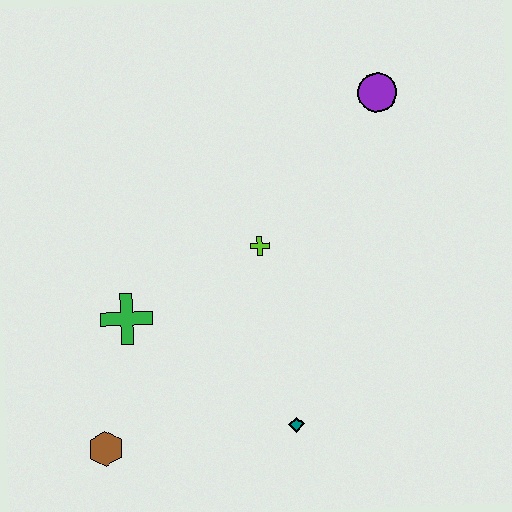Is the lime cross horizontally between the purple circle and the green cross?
Yes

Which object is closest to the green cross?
The brown hexagon is closest to the green cross.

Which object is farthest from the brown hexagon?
The purple circle is farthest from the brown hexagon.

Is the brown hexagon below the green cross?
Yes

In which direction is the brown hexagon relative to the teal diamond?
The brown hexagon is to the left of the teal diamond.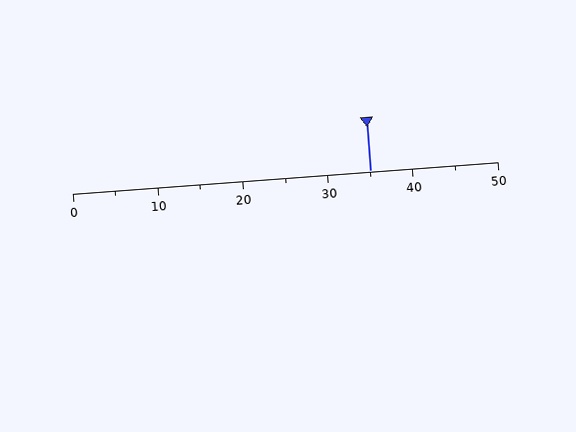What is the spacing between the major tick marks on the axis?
The major ticks are spaced 10 apart.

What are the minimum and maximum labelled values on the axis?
The axis runs from 0 to 50.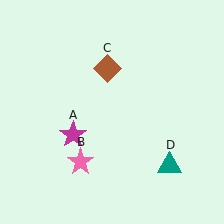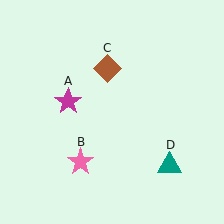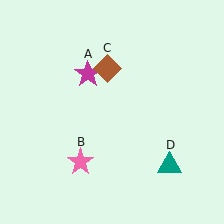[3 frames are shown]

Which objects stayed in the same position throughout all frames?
Pink star (object B) and brown diamond (object C) and teal triangle (object D) remained stationary.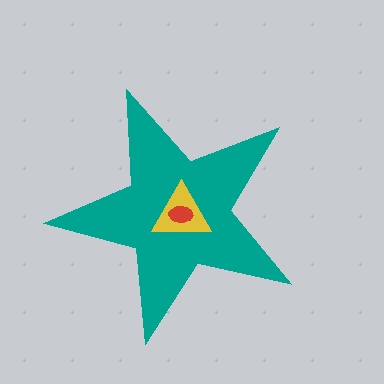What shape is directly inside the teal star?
The yellow triangle.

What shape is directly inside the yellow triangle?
The red ellipse.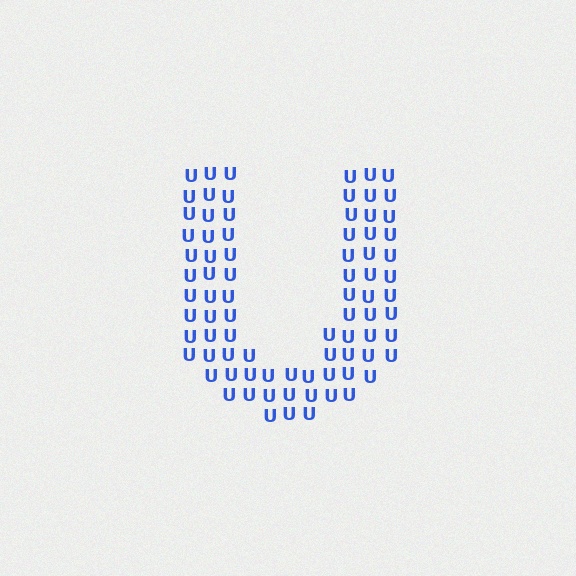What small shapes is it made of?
It is made of small letter U's.